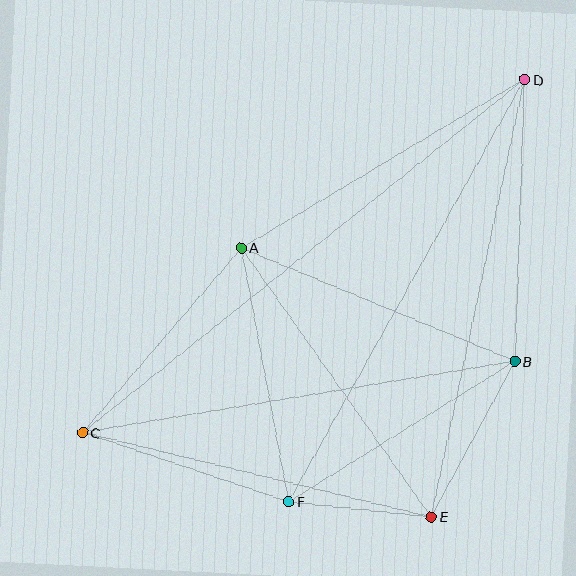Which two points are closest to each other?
Points E and F are closest to each other.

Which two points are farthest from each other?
Points C and D are farthest from each other.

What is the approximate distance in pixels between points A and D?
The distance between A and D is approximately 329 pixels.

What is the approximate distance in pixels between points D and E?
The distance between D and E is approximately 447 pixels.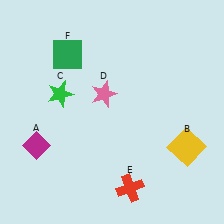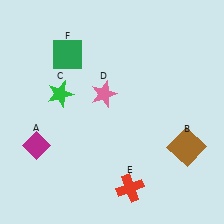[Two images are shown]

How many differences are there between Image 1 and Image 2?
There is 1 difference between the two images.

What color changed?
The square (B) changed from yellow in Image 1 to brown in Image 2.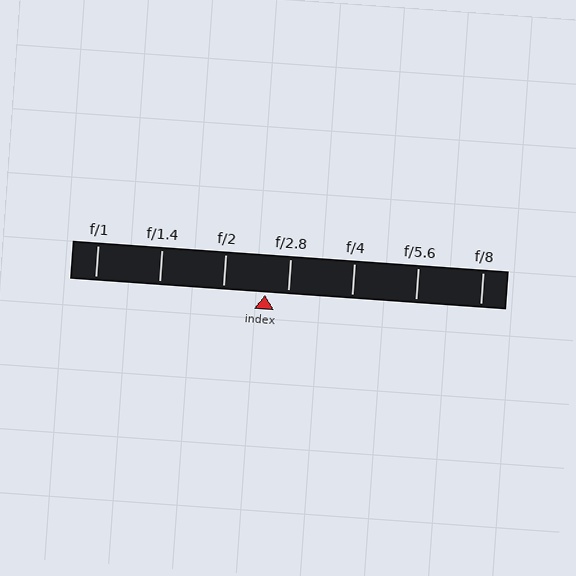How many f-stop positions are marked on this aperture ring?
There are 7 f-stop positions marked.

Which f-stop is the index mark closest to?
The index mark is closest to f/2.8.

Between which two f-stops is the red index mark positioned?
The index mark is between f/2 and f/2.8.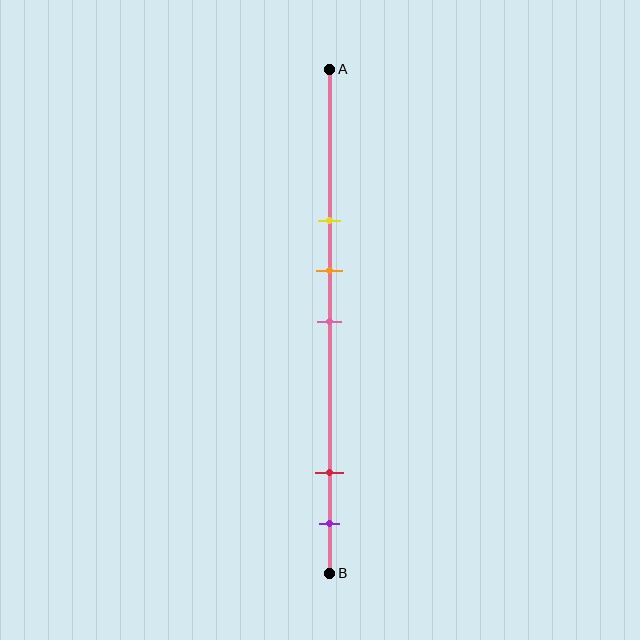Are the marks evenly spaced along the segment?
No, the marks are not evenly spaced.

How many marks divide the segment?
There are 5 marks dividing the segment.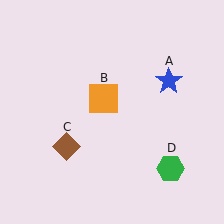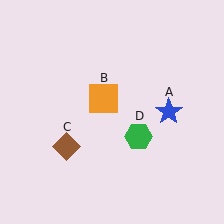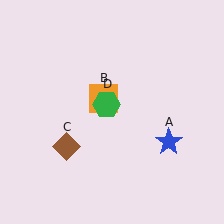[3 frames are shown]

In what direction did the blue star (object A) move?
The blue star (object A) moved down.